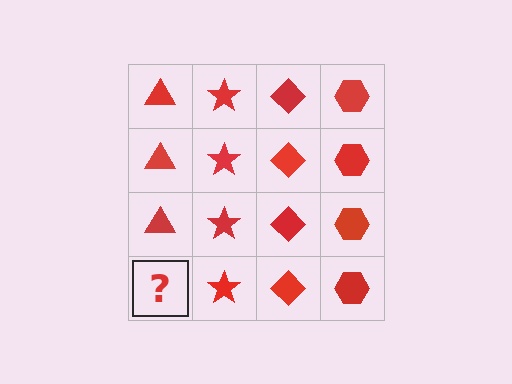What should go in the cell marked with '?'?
The missing cell should contain a red triangle.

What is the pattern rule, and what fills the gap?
The rule is that each column has a consistent shape. The gap should be filled with a red triangle.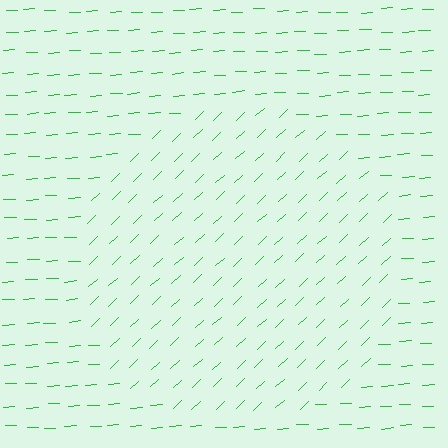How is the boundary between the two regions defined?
The boundary is defined purely by a change in line orientation (approximately 40 degrees difference). All lines are the same color and thickness.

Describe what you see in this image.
The image is filled with small green line segments. A circle region in the image has lines oriented differently from the surrounding lines, creating a visible texture boundary.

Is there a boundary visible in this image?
Yes, there is a texture boundary formed by a change in line orientation.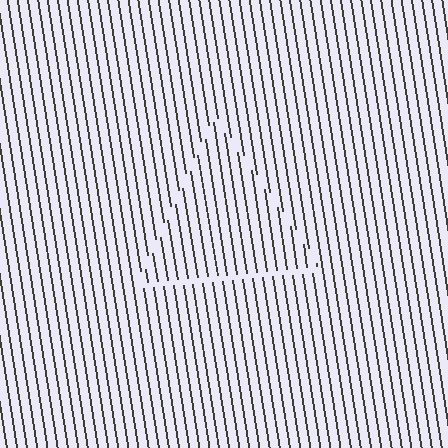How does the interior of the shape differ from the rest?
The interior of the shape contains the same grating, shifted by half a period — the contour is defined by the phase discontinuity where line-ends from the inner and outer gratings abut.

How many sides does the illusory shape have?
3 sides — the line-ends trace a triangle.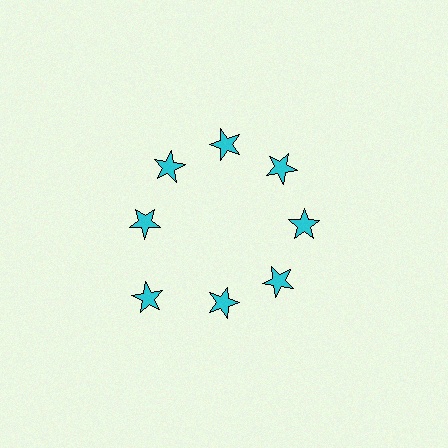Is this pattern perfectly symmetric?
No. The 8 cyan stars are arranged in a ring, but one element near the 8 o'clock position is pushed outward from the center, breaking the 8-fold rotational symmetry.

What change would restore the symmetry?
The symmetry would be restored by moving it inward, back onto the ring so that all 8 stars sit at equal angles and equal distance from the center.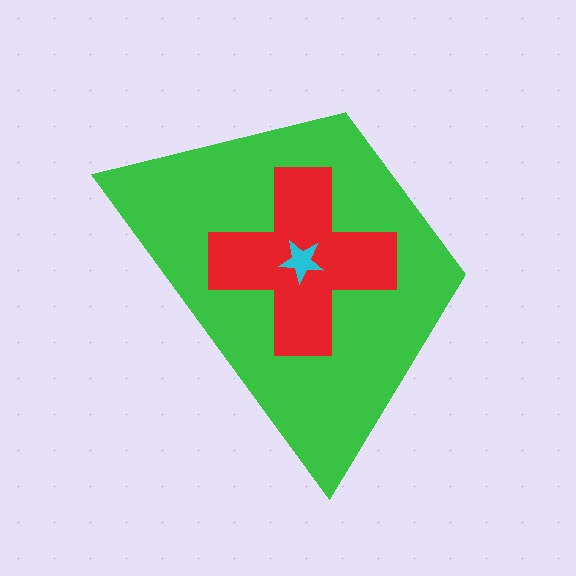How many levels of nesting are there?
3.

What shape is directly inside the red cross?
The cyan star.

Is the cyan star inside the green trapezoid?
Yes.